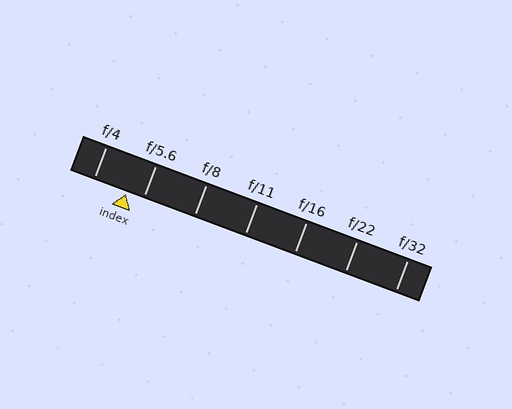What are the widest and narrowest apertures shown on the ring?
The widest aperture shown is f/4 and the narrowest is f/32.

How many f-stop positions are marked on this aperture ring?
There are 7 f-stop positions marked.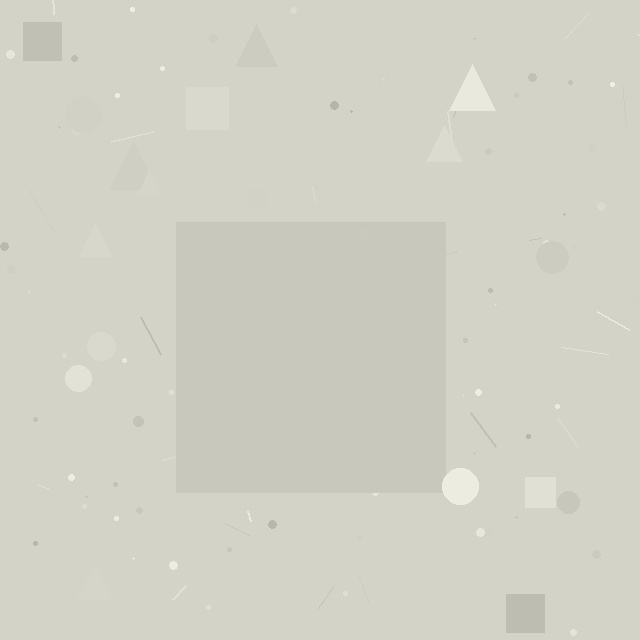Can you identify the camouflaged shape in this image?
The camouflaged shape is a square.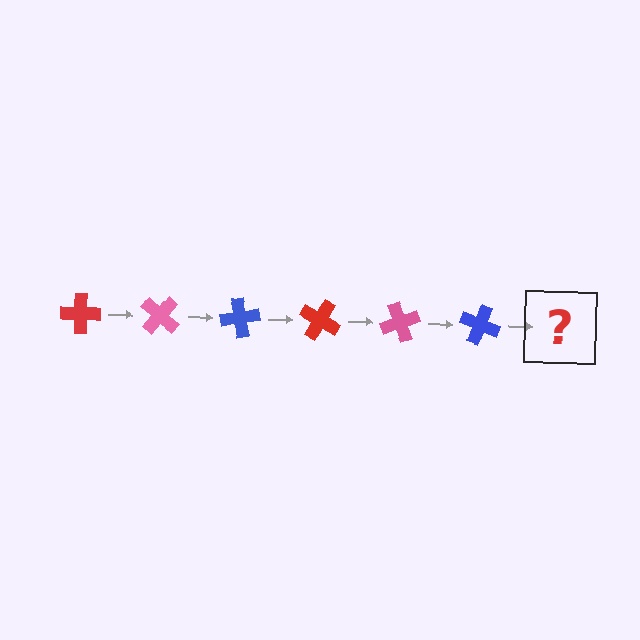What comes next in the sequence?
The next element should be a red cross, rotated 240 degrees from the start.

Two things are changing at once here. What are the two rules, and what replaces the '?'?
The two rules are that it rotates 40 degrees each step and the color cycles through red, pink, and blue. The '?' should be a red cross, rotated 240 degrees from the start.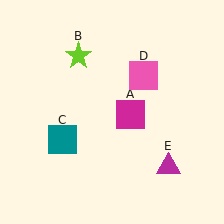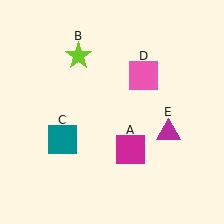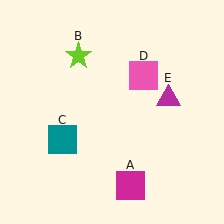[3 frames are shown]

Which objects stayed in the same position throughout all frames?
Lime star (object B) and teal square (object C) and pink square (object D) remained stationary.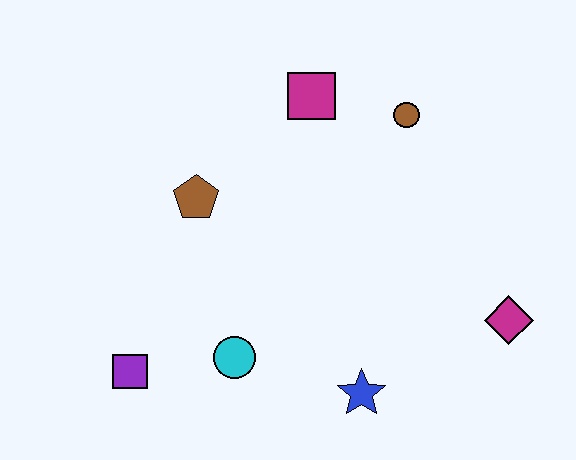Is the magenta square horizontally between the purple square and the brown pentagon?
No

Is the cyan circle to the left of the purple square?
No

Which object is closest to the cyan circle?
The purple square is closest to the cyan circle.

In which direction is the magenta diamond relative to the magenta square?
The magenta diamond is below the magenta square.